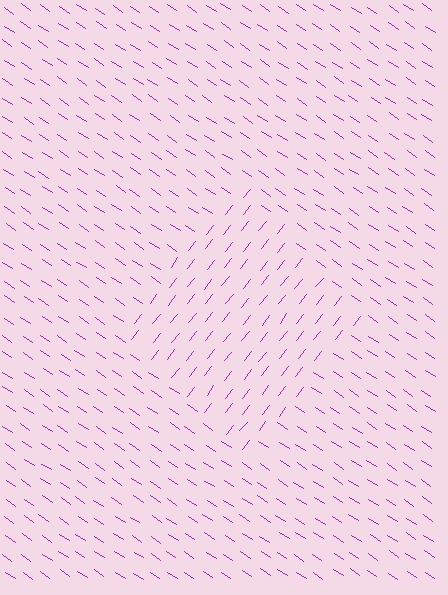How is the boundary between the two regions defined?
The boundary is defined purely by a change in line orientation (approximately 85 degrees difference). All lines are the same color and thickness.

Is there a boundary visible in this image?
Yes, there is a texture boundary formed by a change in line orientation.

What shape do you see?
I see a diamond.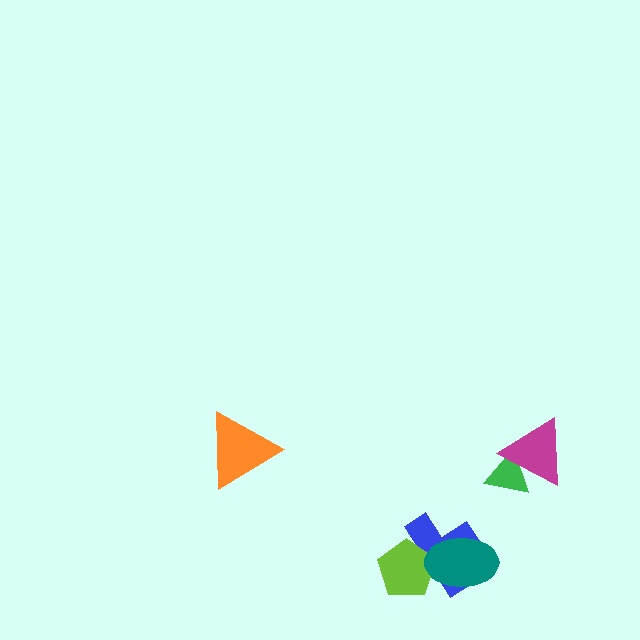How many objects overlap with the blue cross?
2 objects overlap with the blue cross.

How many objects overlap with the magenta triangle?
1 object overlaps with the magenta triangle.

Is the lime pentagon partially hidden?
Yes, it is partially covered by another shape.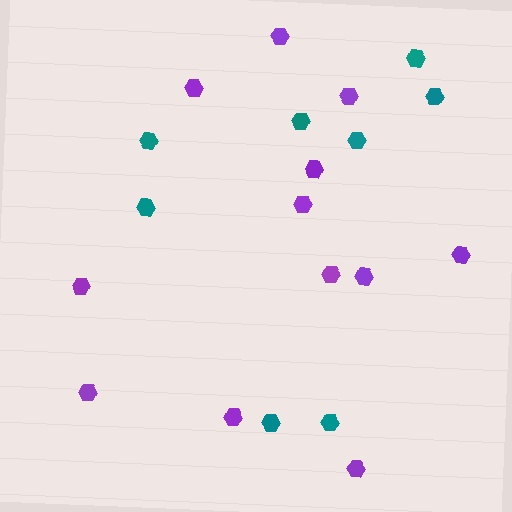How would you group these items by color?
There are 2 groups: one group of teal hexagons (8) and one group of purple hexagons (12).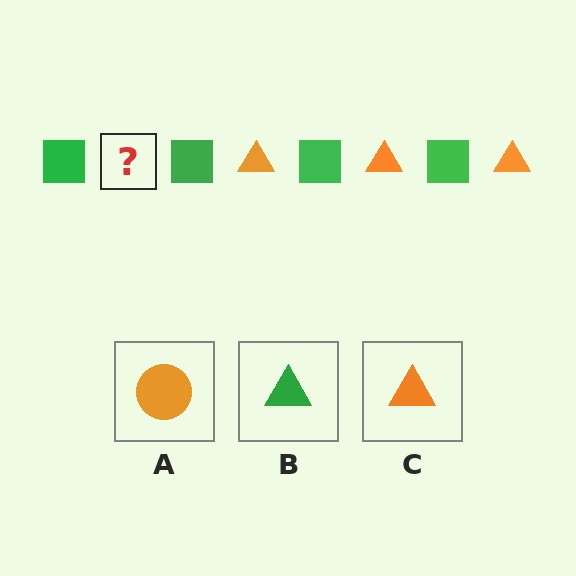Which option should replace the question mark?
Option C.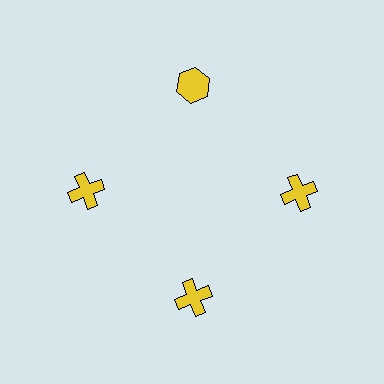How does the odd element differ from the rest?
It has a different shape: hexagon instead of cross.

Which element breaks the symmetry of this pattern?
The yellow hexagon at roughly the 12 o'clock position breaks the symmetry. All other shapes are yellow crosses.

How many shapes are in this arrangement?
There are 4 shapes arranged in a ring pattern.